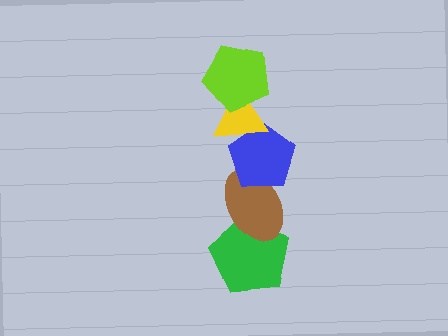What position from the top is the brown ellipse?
The brown ellipse is 4th from the top.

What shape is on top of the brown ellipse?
The blue pentagon is on top of the brown ellipse.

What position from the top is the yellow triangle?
The yellow triangle is 2nd from the top.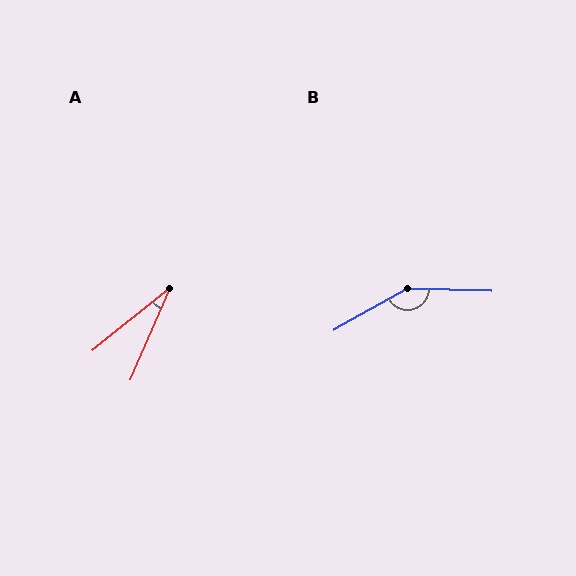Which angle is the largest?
B, at approximately 149 degrees.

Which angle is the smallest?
A, at approximately 28 degrees.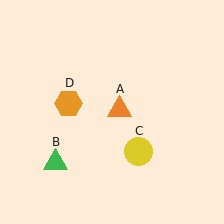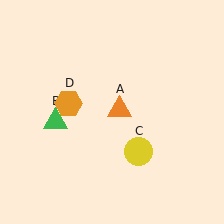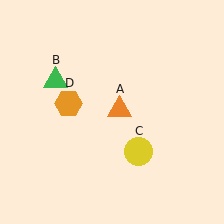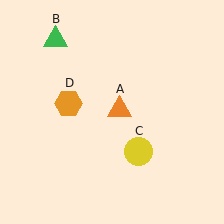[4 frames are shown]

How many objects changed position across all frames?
1 object changed position: green triangle (object B).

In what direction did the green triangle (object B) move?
The green triangle (object B) moved up.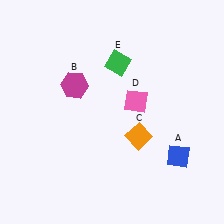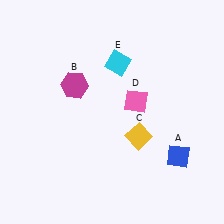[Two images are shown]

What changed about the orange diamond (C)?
In Image 1, C is orange. In Image 2, it changed to yellow.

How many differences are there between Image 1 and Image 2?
There are 2 differences between the two images.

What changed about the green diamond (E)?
In Image 1, E is green. In Image 2, it changed to cyan.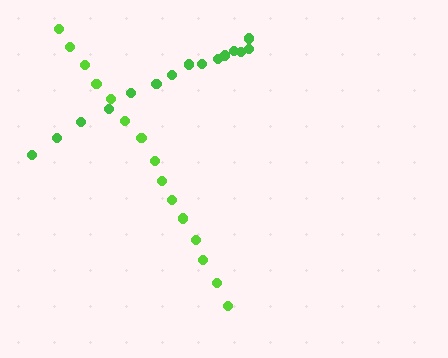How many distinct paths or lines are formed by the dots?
There are 2 distinct paths.